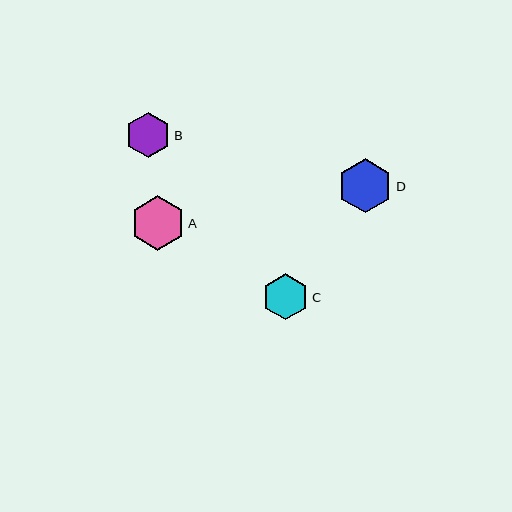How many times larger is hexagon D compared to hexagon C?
Hexagon D is approximately 1.2 times the size of hexagon C.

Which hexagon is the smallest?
Hexagon B is the smallest with a size of approximately 45 pixels.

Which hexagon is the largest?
Hexagon A is the largest with a size of approximately 55 pixels.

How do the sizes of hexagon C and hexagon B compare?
Hexagon C and hexagon B are approximately the same size.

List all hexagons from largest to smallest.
From largest to smallest: A, D, C, B.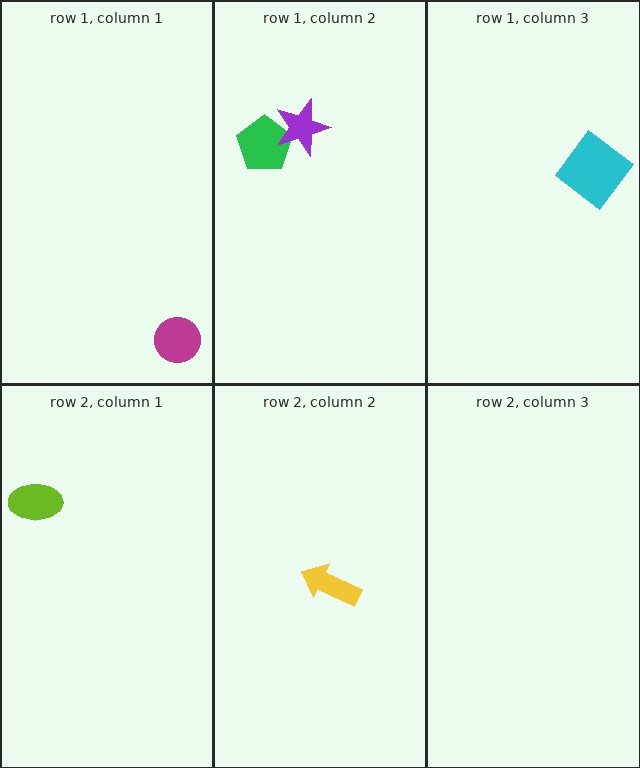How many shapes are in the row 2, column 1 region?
1.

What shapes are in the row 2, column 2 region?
The yellow arrow.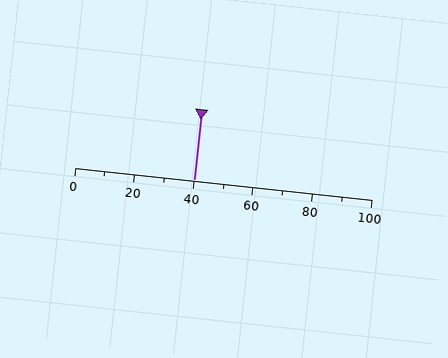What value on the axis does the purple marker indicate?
The marker indicates approximately 40.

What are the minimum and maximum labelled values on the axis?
The axis runs from 0 to 100.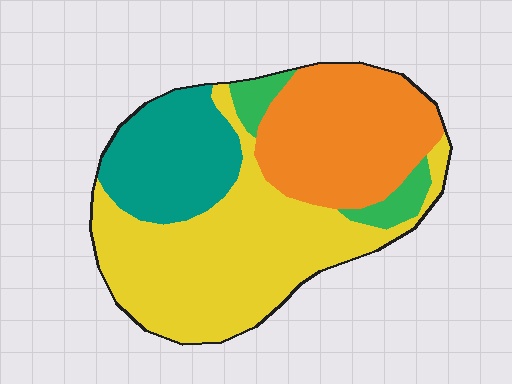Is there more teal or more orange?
Orange.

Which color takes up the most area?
Yellow, at roughly 45%.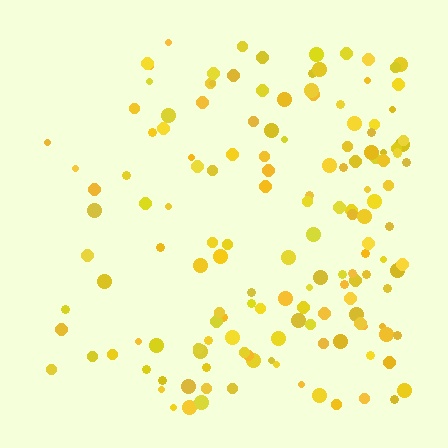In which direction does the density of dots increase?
From left to right, with the right side densest.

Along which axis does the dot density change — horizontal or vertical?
Horizontal.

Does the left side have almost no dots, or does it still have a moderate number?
Still a moderate number, just noticeably fewer than the right.